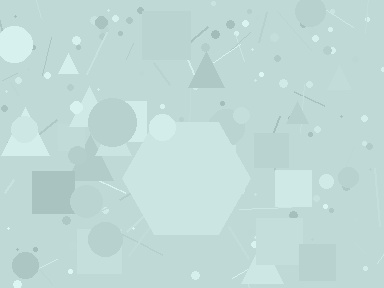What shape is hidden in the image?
A hexagon is hidden in the image.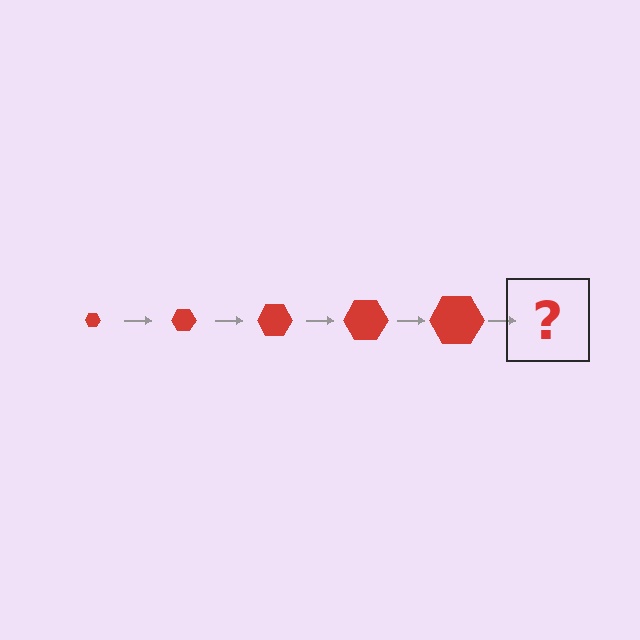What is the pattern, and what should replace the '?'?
The pattern is that the hexagon gets progressively larger each step. The '?' should be a red hexagon, larger than the previous one.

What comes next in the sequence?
The next element should be a red hexagon, larger than the previous one.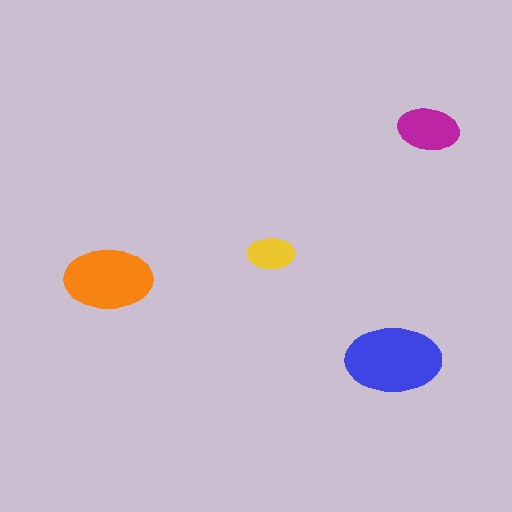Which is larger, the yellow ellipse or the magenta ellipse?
The magenta one.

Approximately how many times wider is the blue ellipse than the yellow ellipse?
About 2 times wider.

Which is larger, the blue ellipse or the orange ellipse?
The blue one.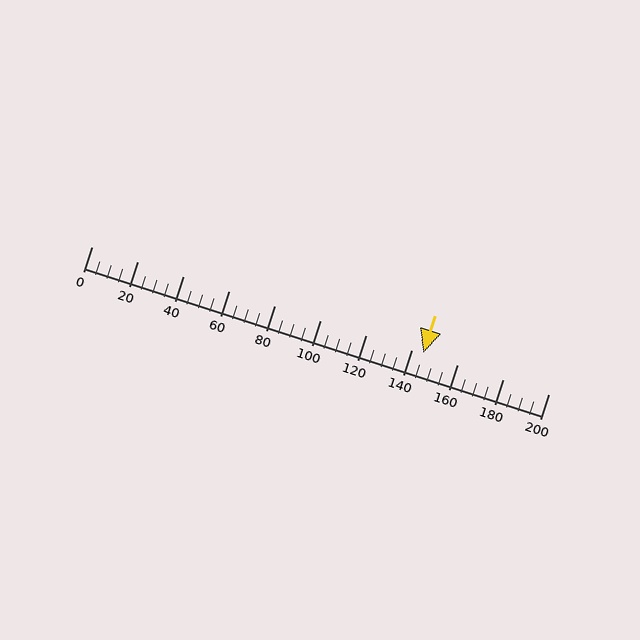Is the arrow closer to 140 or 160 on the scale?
The arrow is closer to 140.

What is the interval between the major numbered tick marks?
The major tick marks are spaced 20 units apart.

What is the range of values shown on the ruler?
The ruler shows values from 0 to 200.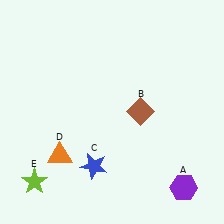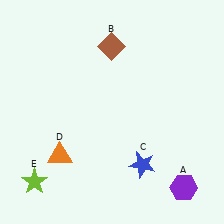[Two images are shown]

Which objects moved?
The objects that moved are: the brown diamond (B), the blue star (C).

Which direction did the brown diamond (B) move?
The brown diamond (B) moved up.